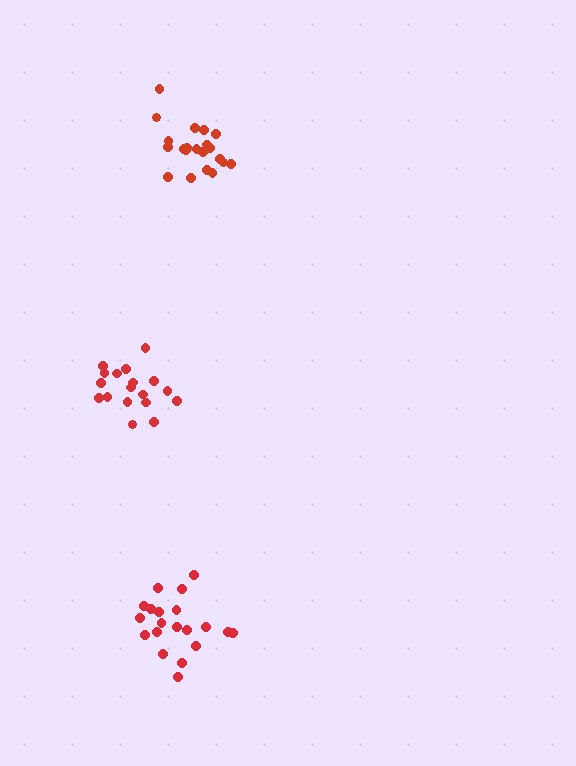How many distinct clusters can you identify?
There are 3 distinct clusters.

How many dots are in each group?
Group 1: 18 dots, Group 2: 20 dots, Group 3: 21 dots (59 total).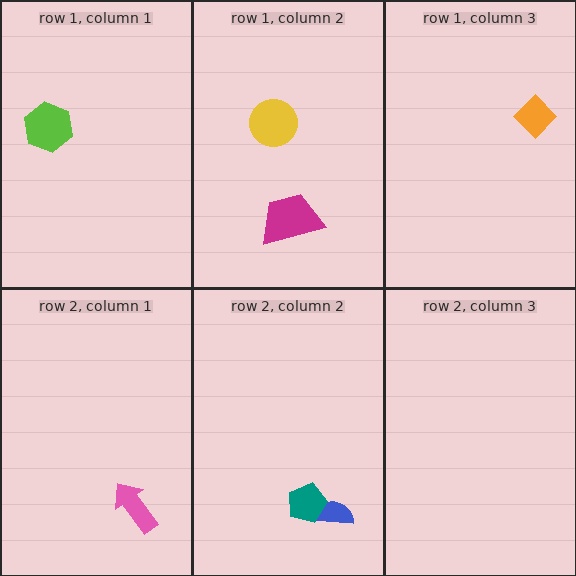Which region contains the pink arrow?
The row 2, column 1 region.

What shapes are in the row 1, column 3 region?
The orange diamond.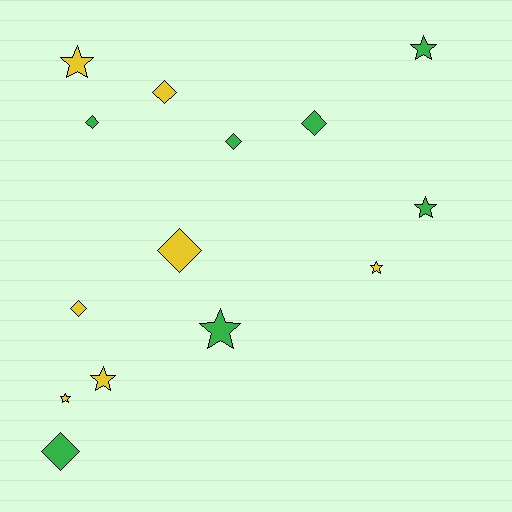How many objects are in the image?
There are 14 objects.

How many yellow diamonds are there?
There are 3 yellow diamonds.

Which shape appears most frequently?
Diamond, with 7 objects.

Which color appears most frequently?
Yellow, with 7 objects.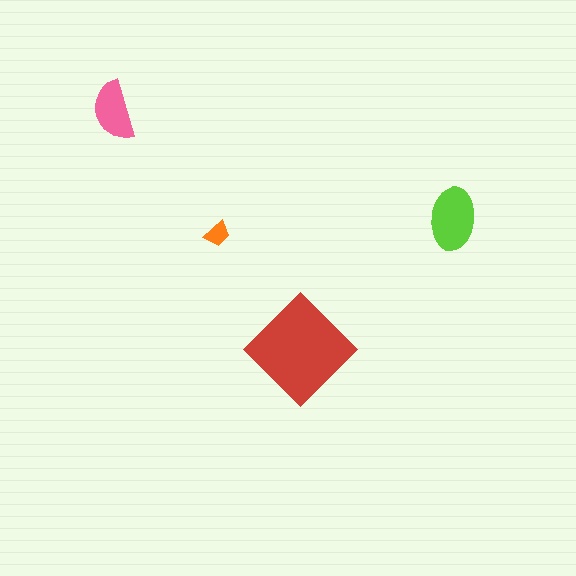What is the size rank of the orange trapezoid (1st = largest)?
4th.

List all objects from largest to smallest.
The red diamond, the lime ellipse, the pink semicircle, the orange trapezoid.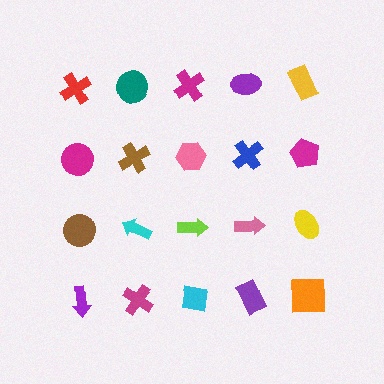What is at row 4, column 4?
A purple rectangle.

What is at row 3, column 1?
A brown circle.